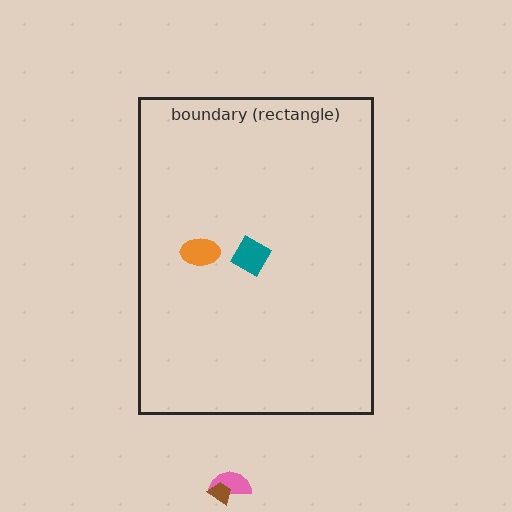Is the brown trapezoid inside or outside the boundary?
Outside.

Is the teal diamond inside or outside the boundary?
Inside.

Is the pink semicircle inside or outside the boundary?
Outside.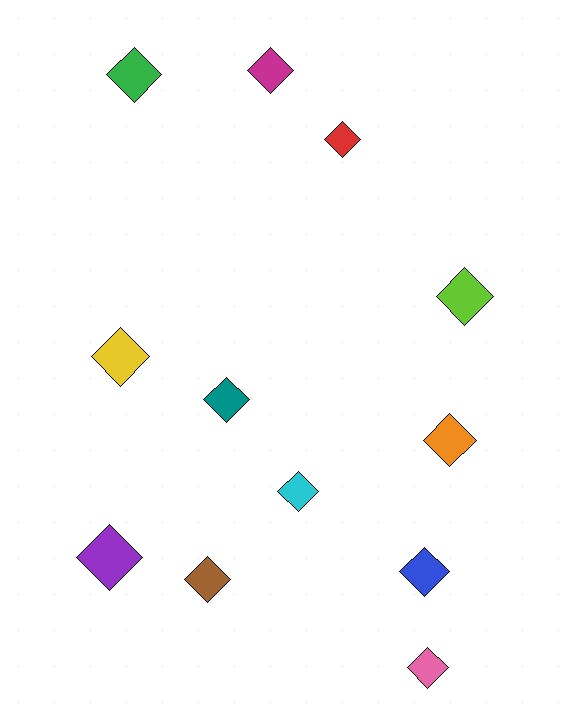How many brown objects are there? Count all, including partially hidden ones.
There is 1 brown object.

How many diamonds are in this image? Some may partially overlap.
There are 12 diamonds.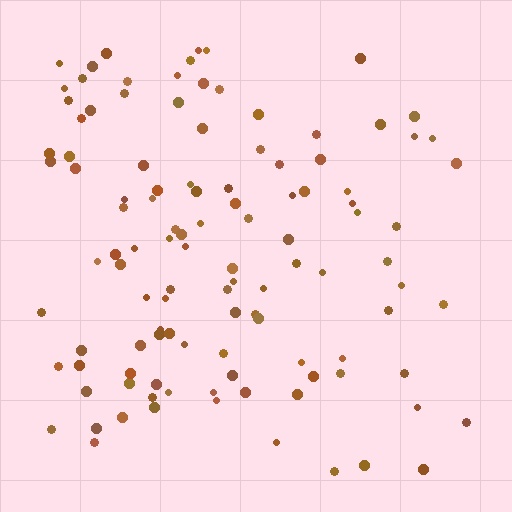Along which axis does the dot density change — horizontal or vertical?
Horizontal.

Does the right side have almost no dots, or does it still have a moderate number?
Still a moderate number, just noticeably fewer than the left.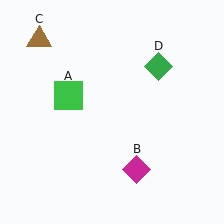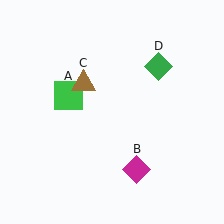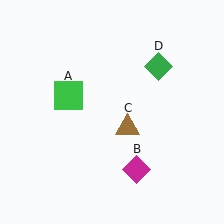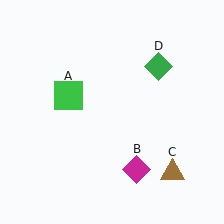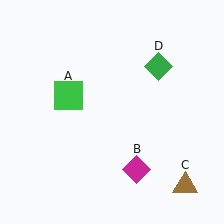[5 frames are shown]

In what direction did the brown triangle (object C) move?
The brown triangle (object C) moved down and to the right.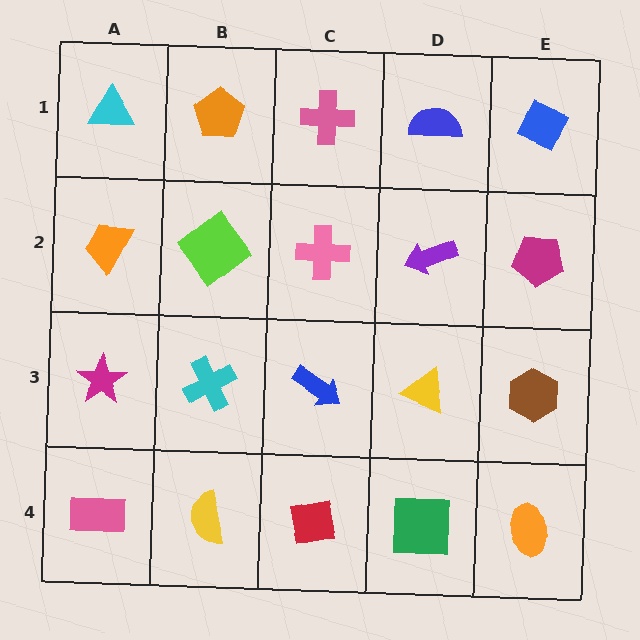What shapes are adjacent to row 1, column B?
A lime diamond (row 2, column B), a cyan triangle (row 1, column A), a pink cross (row 1, column C).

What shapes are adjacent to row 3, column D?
A purple arrow (row 2, column D), a green square (row 4, column D), a blue arrow (row 3, column C), a brown hexagon (row 3, column E).